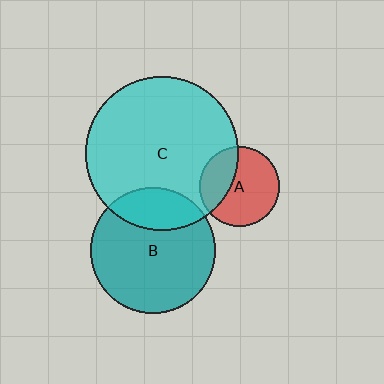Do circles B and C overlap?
Yes.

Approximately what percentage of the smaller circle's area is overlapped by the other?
Approximately 25%.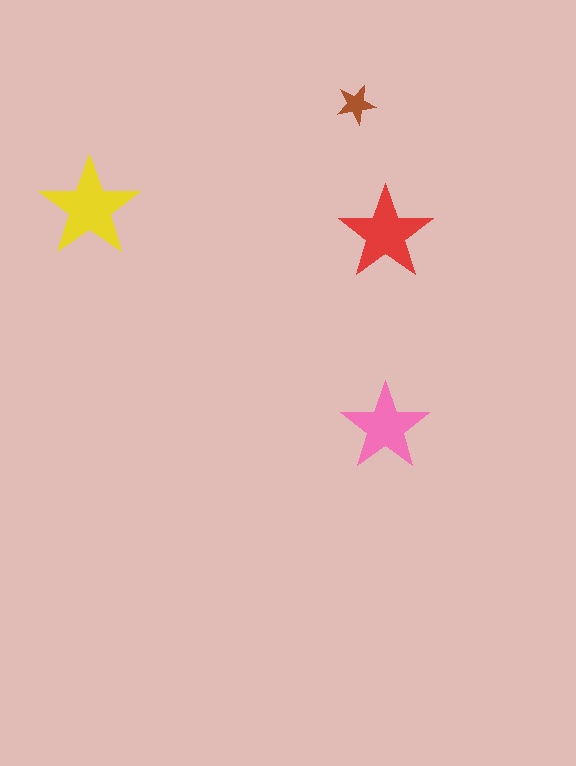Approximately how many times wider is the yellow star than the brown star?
About 2.5 times wider.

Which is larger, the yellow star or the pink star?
The yellow one.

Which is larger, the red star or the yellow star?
The yellow one.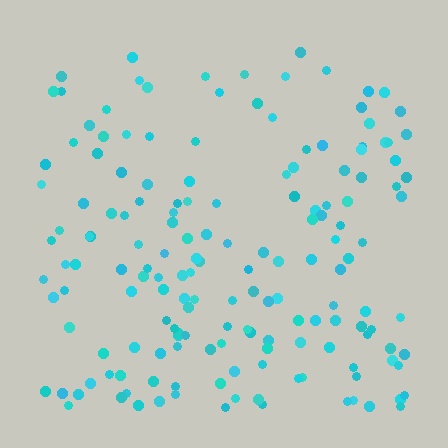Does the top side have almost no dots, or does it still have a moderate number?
Still a moderate number, just noticeably fewer than the bottom.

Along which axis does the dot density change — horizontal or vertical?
Vertical.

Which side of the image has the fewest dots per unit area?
The top.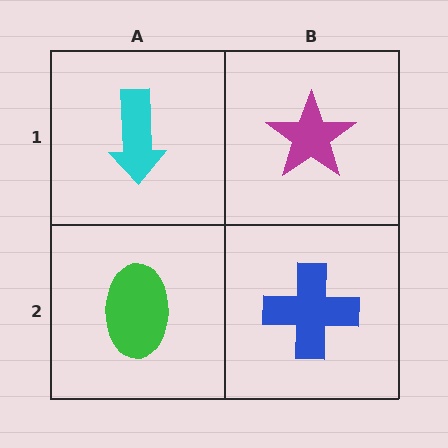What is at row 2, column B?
A blue cross.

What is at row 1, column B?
A magenta star.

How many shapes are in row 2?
2 shapes.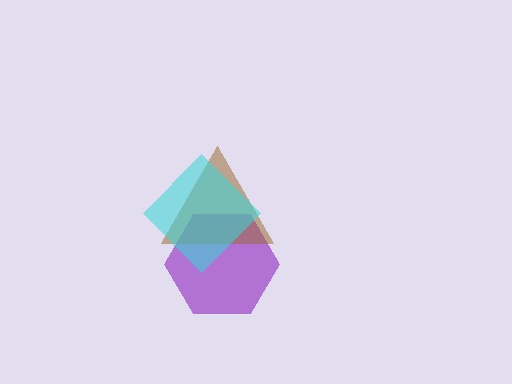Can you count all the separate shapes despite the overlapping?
Yes, there are 3 separate shapes.